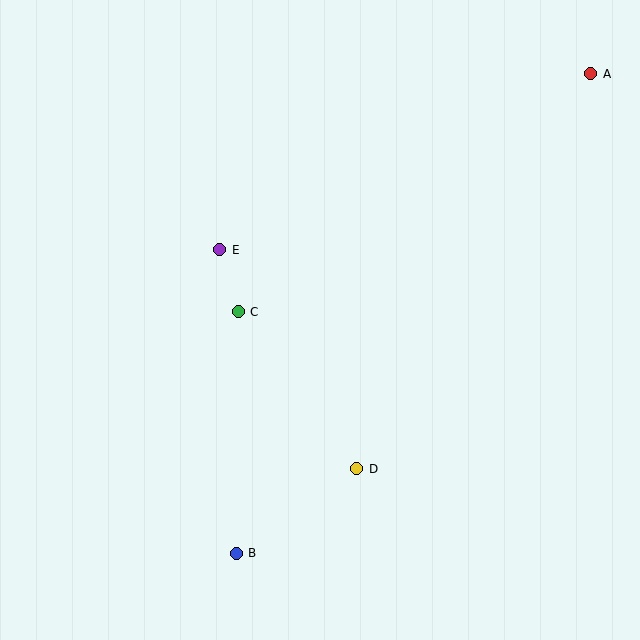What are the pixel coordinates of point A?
Point A is at (591, 74).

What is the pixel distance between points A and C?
The distance between A and C is 426 pixels.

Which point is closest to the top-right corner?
Point A is closest to the top-right corner.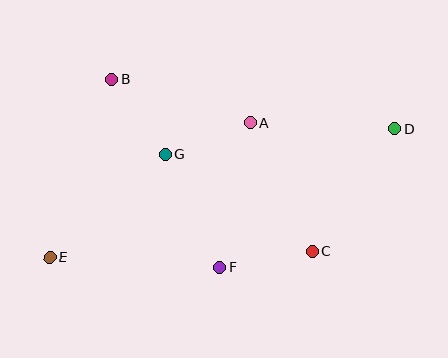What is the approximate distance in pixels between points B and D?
The distance between B and D is approximately 288 pixels.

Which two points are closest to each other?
Points A and G are closest to each other.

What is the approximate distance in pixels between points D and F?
The distance between D and F is approximately 223 pixels.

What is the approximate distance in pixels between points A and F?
The distance between A and F is approximately 147 pixels.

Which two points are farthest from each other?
Points D and E are farthest from each other.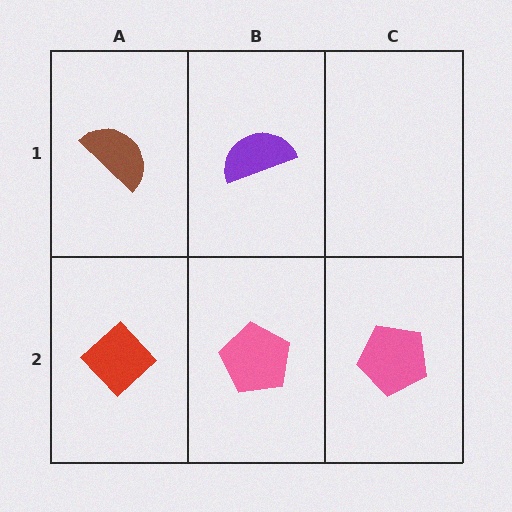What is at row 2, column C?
A pink pentagon.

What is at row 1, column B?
A purple semicircle.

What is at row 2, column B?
A pink pentagon.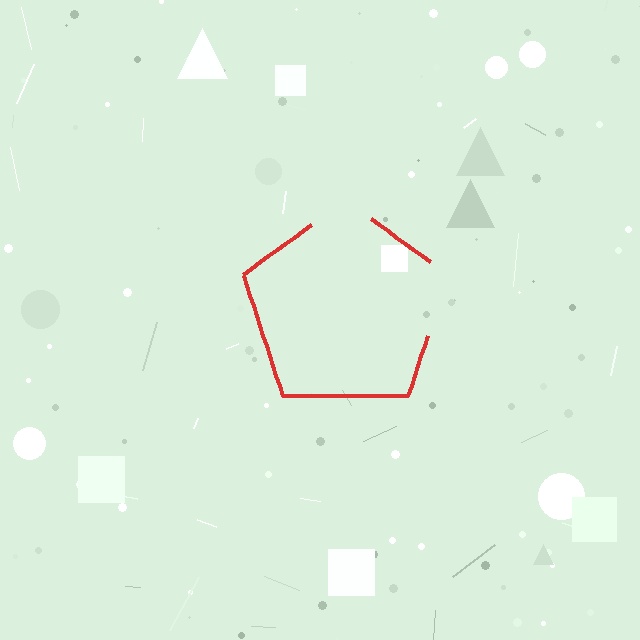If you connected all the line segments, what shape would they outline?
They would outline a pentagon.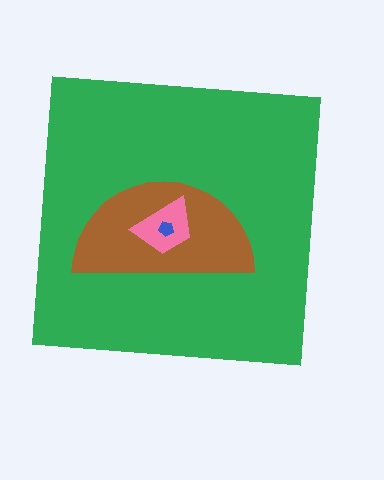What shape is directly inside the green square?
The brown semicircle.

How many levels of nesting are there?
4.